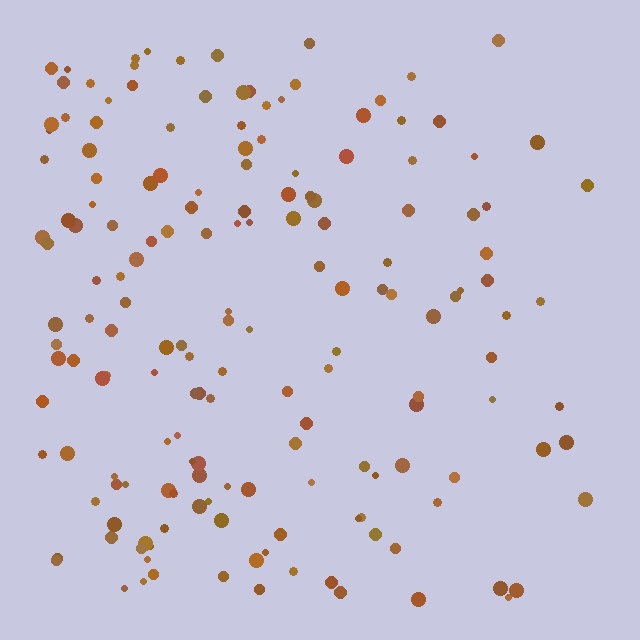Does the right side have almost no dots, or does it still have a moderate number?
Still a moderate number, just noticeably fewer than the left.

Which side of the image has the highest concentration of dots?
The left.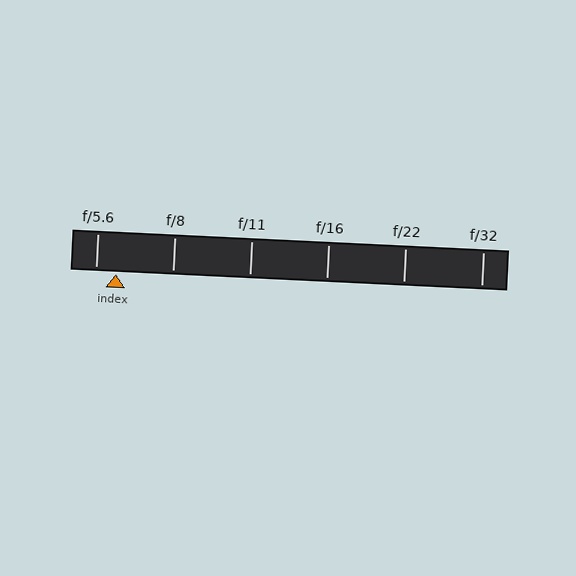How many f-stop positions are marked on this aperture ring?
There are 6 f-stop positions marked.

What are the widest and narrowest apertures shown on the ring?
The widest aperture shown is f/5.6 and the narrowest is f/32.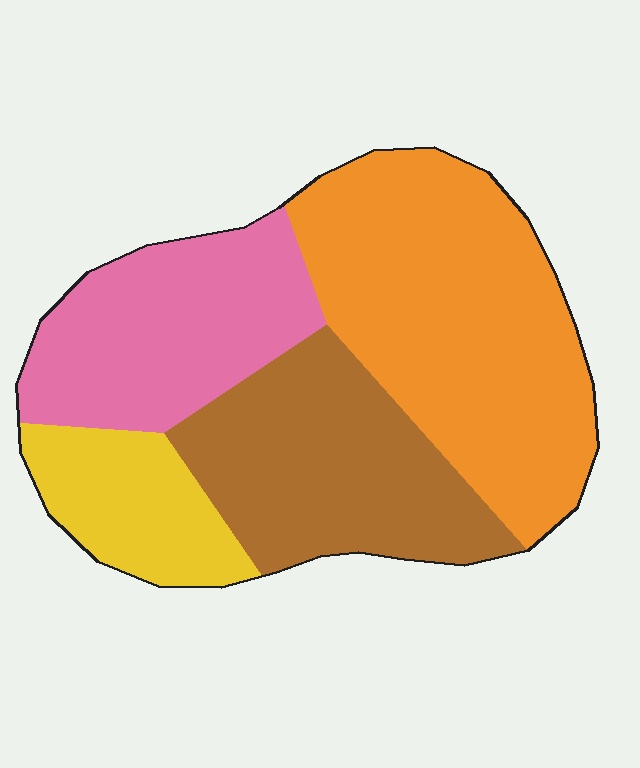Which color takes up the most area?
Orange, at roughly 40%.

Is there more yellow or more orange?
Orange.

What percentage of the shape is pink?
Pink takes up about one quarter (1/4) of the shape.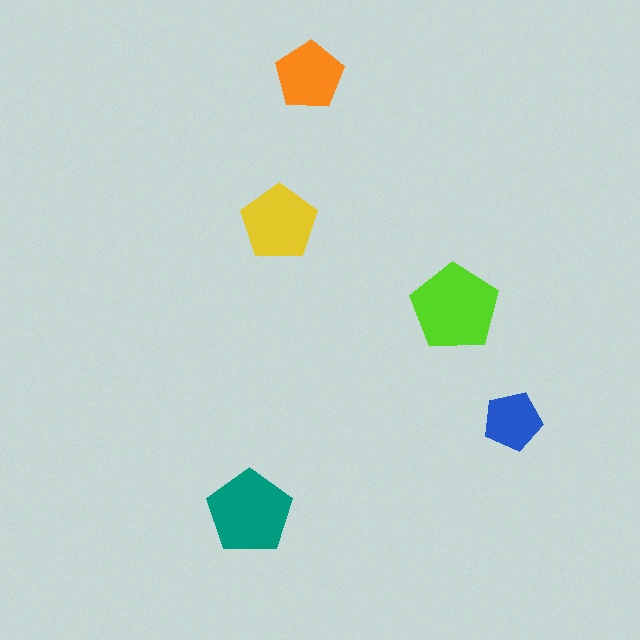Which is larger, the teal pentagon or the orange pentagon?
The teal one.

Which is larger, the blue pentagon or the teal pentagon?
The teal one.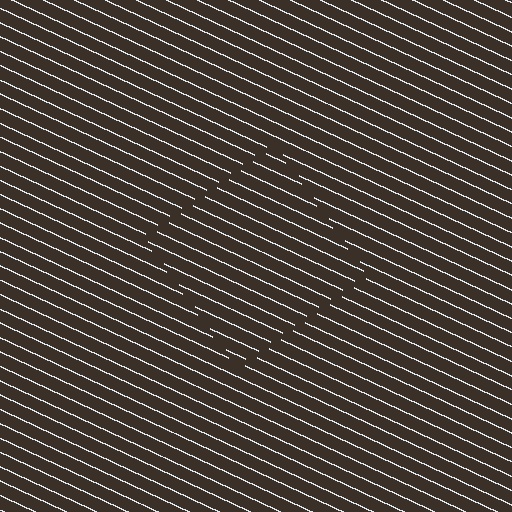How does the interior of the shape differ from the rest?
The interior of the shape contains the same grating, shifted by half a period — the contour is defined by the phase discontinuity where line-ends from the inner and outer gratings abut.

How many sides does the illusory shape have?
4 sides — the line-ends trace a square.